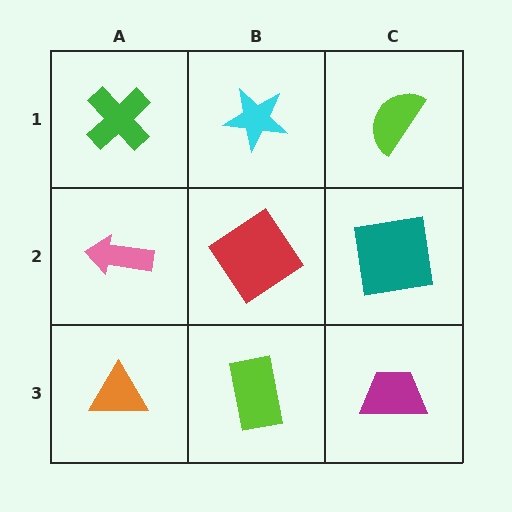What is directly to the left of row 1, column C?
A cyan star.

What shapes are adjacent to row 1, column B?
A red diamond (row 2, column B), a green cross (row 1, column A), a lime semicircle (row 1, column C).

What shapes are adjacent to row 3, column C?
A teal square (row 2, column C), a lime rectangle (row 3, column B).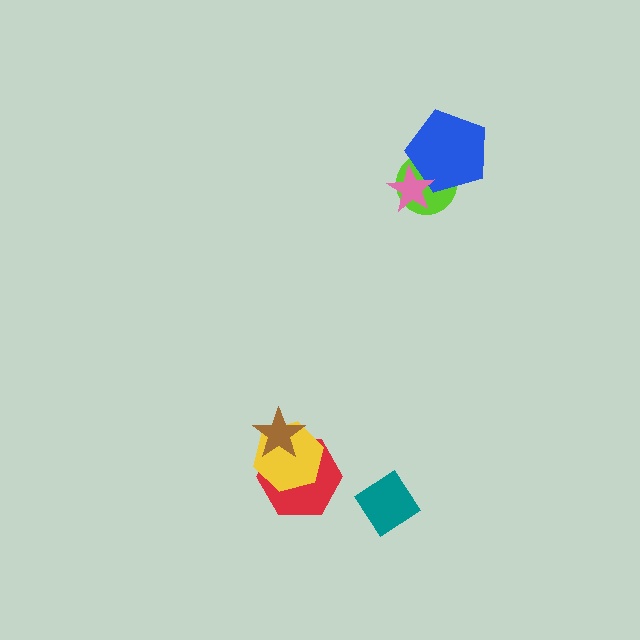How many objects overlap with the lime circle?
2 objects overlap with the lime circle.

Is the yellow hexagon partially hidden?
Yes, it is partially covered by another shape.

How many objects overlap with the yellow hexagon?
2 objects overlap with the yellow hexagon.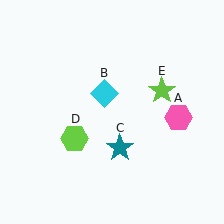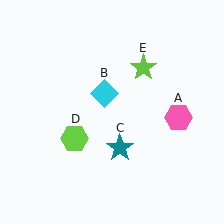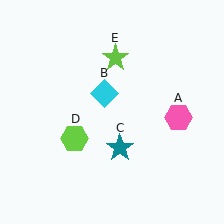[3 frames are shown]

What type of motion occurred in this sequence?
The lime star (object E) rotated counterclockwise around the center of the scene.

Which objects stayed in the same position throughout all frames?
Pink hexagon (object A) and cyan diamond (object B) and teal star (object C) and lime hexagon (object D) remained stationary.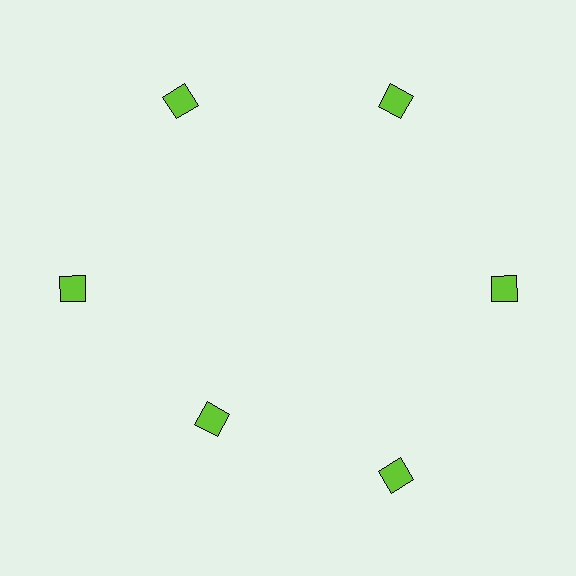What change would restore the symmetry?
The symmetry would be restored by moving it outward, back onto the ring so that all 6 squares sit at equal angles and equal distance from the center.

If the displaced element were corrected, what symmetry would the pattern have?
It would have 6-fold rotational symmetry — the pattern would map onto itself every 60 degrees.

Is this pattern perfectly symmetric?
No. The 6 lime squares are arranged in a ring, but one element near the 7 o'clock position is pulled inward toward the center, breaking the 6-fold rotational symmetry.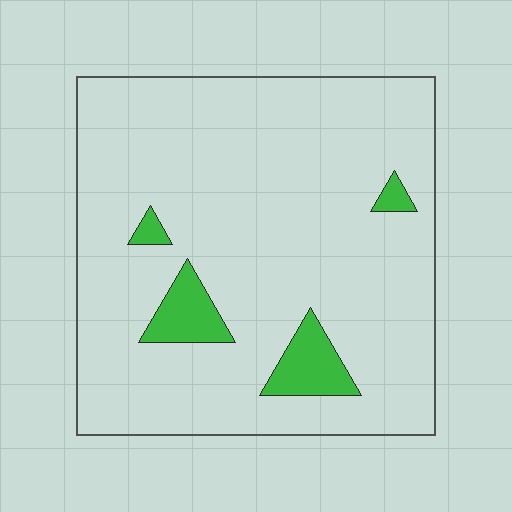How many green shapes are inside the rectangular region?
4.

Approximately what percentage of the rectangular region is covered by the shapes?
Approximately 10%.